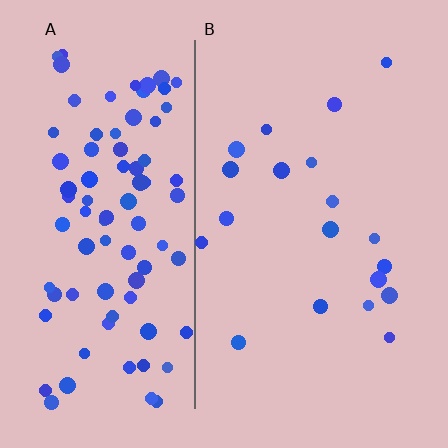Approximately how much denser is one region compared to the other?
Approximately 4.6× — region A over region B.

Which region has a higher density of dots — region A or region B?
A (the left).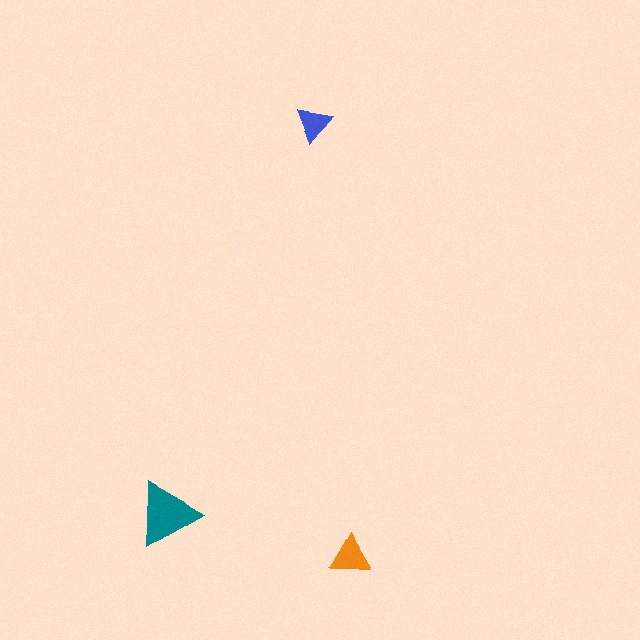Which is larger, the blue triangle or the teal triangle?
The teal one.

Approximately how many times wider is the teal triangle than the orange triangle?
About 1.5 times wider.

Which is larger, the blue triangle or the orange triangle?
The orange one.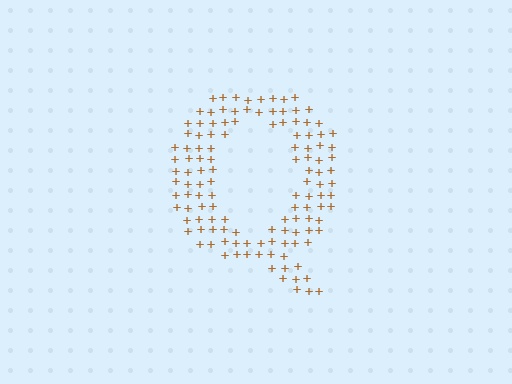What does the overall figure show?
The overall figure shows the letter Q.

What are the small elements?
The small elements are plus signs.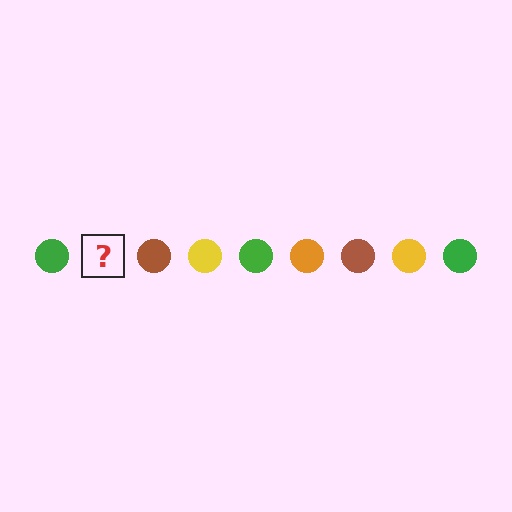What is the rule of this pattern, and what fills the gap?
The rule is that the pattern cycles through green, orange, brown, yellow circles. The gap should be filled with an orange circle.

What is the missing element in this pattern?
The missing element is an orange circle.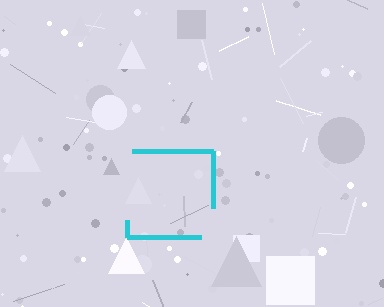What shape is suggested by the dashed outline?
The dashed outline suggests a square.